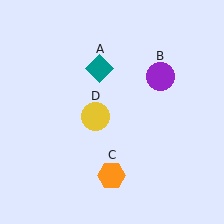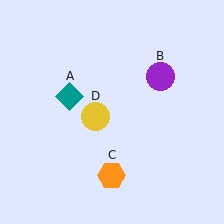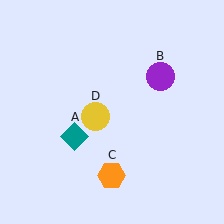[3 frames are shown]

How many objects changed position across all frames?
1 object changed position: teal diamond (object A).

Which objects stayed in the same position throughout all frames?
Purple circle (object B) and orange hexagon (object C) and yellow circle (object D) remained stationary.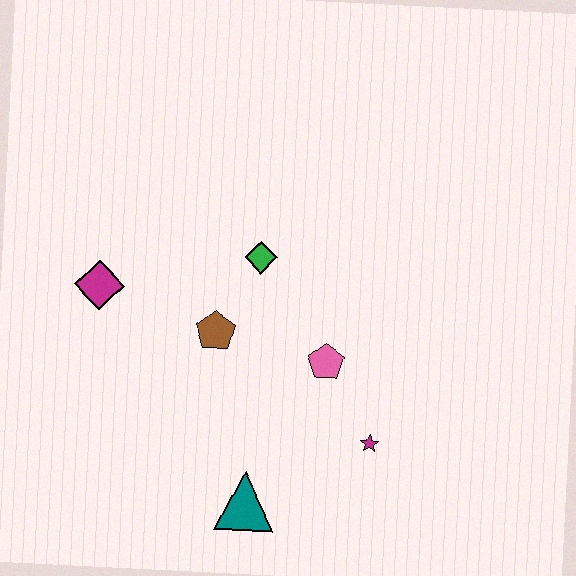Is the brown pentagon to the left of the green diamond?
Yes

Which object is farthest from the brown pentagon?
The magenta star is farthest from the brown pentagon.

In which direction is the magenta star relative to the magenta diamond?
The magenta star is to the right of the magenta diamond.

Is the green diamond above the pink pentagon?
Yes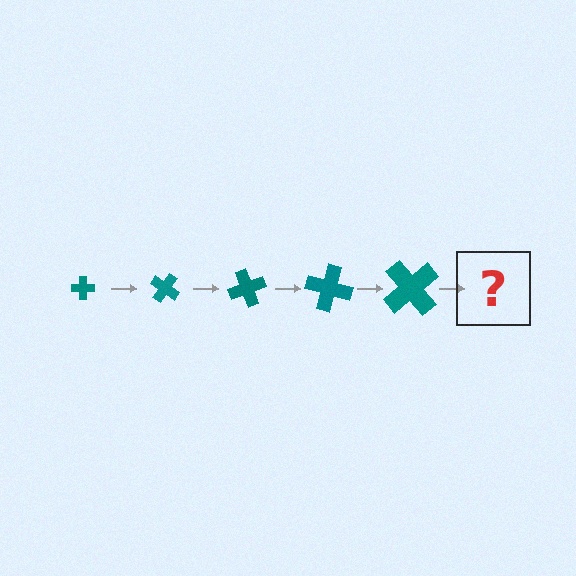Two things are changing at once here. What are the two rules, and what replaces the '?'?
The two rules are that the cross grows larger each step and it rotates 35 degrees each step. The '?' should be a cross, larger than the previous one and rotated 175 degrees from the start.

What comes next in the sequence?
The next element should be a cross, larger than the previous one and rotated 175 degrees from the start.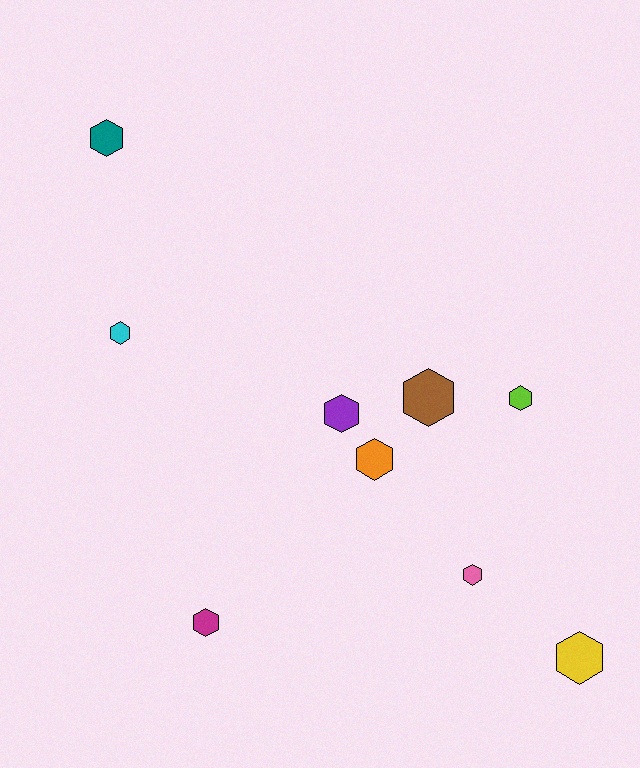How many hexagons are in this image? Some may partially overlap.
There are 9 hexagons.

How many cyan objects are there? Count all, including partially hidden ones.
There is 1 cyan object.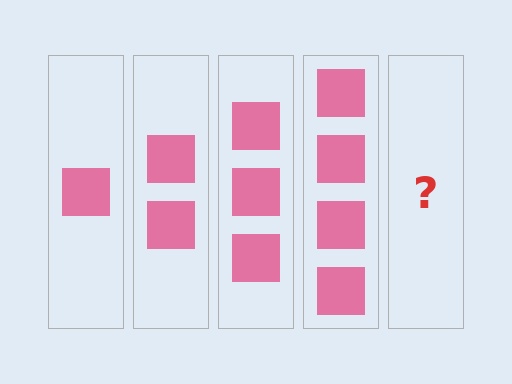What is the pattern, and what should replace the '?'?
The pattern is that each step adds one more square. The '?' should be 5 squares.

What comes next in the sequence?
The next element should be 5 squares.